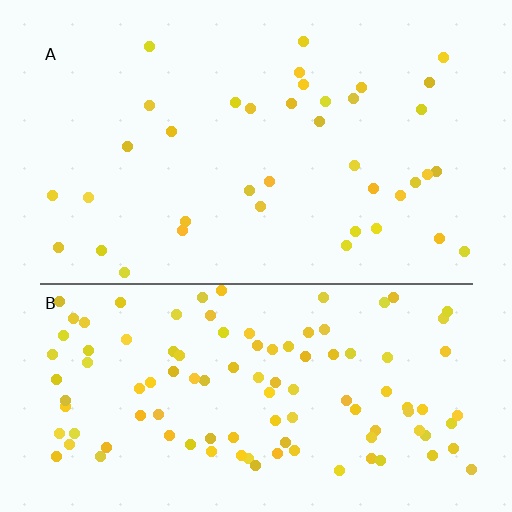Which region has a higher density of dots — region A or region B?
B (the bottom).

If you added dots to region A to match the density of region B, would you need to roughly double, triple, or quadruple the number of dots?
Approximately triple.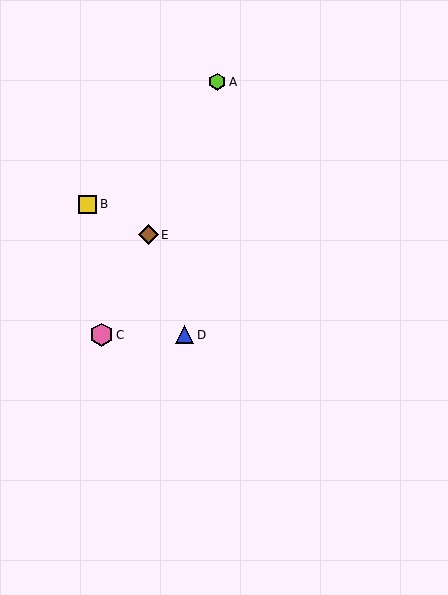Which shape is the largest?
The pink hexagon (labeled C) is the largest.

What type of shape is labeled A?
Shape A is a lime hexagon.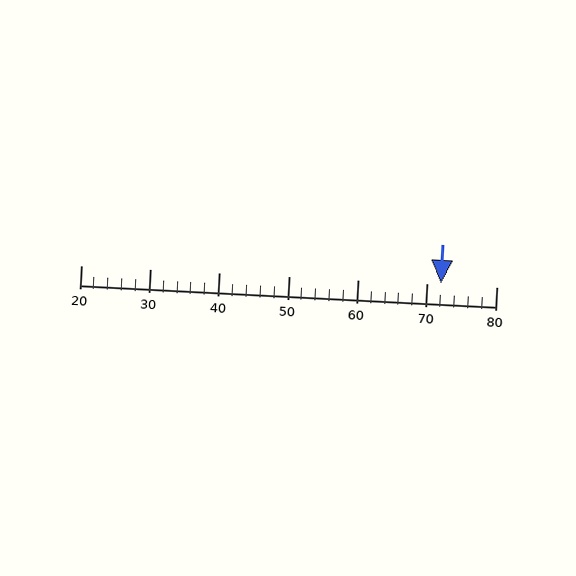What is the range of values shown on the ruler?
The ruler shows values from 20 to 80.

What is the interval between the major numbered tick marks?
The major tick marks are spaced 10 units apart.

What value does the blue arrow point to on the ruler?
The blue arrow points to approximately 72.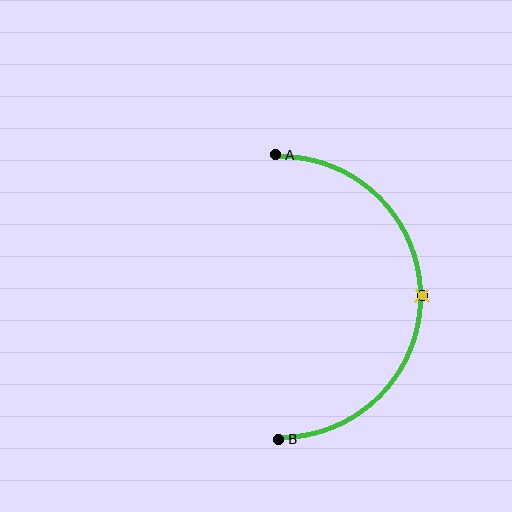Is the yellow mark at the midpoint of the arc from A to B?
Yes. The yellow mark lies on the arc at equal arc-length from both A and B — it is the arc midpoint.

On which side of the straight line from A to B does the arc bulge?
The arc bulges to the right of the straight line connecting A and B.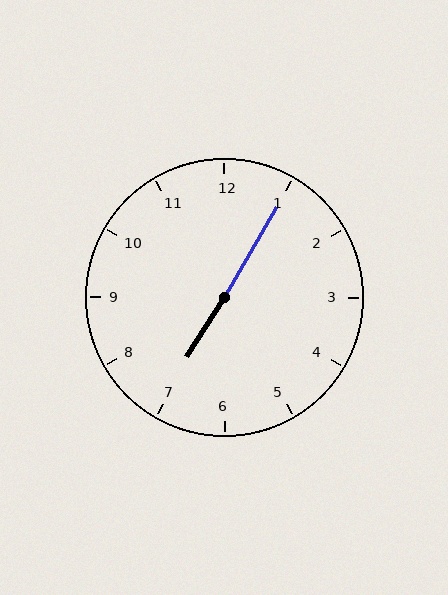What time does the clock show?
7:05.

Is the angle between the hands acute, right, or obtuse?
It is obtuse.